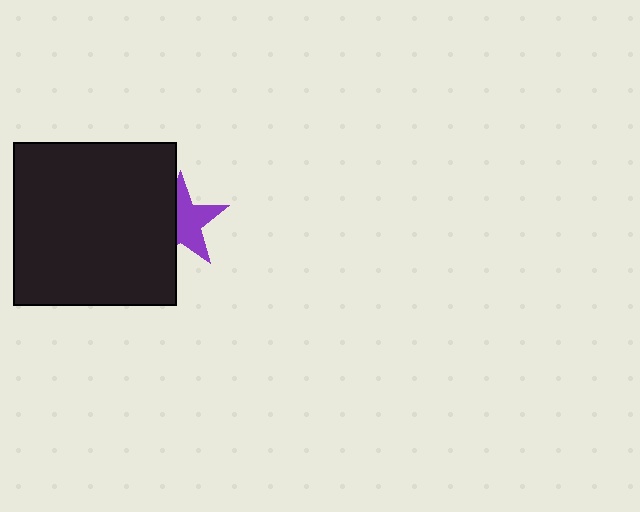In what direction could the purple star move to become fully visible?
The purple star could move right. That would shift it out from behind the black square entirely.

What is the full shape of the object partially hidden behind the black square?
The partially hidden object is a purple star.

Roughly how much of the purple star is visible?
About half of it is visible (roughly 57%).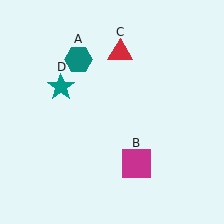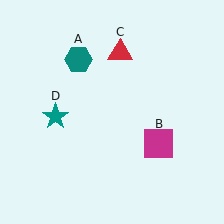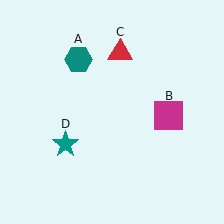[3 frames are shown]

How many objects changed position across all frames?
2 objects changed position: magenta square (object B), teal star (object D).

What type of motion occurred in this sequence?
The magenta square (object B), teal star (object D) rotated counterclockwise around the center of the scene.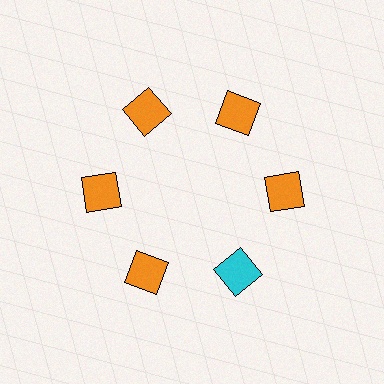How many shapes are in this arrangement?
There are 6 shapes arranged in a ring pattern.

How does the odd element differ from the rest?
It has a different color: cyan instead of orange.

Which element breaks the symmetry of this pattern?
The cyan square at roughly the 5 o'clock position breaks the symmetry. All other shapes are orange squares.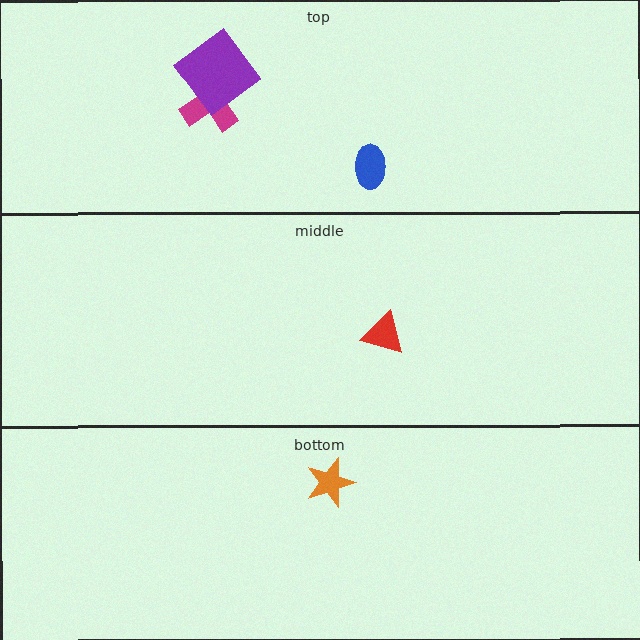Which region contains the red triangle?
The middle region.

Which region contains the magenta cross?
The top region.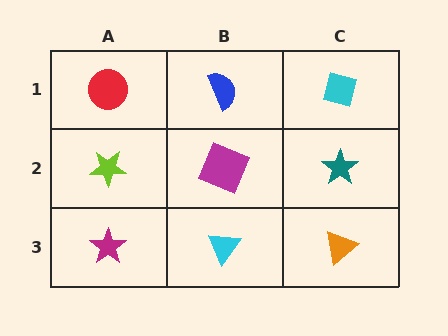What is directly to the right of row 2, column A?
A magenta square.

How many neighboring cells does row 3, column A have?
2.